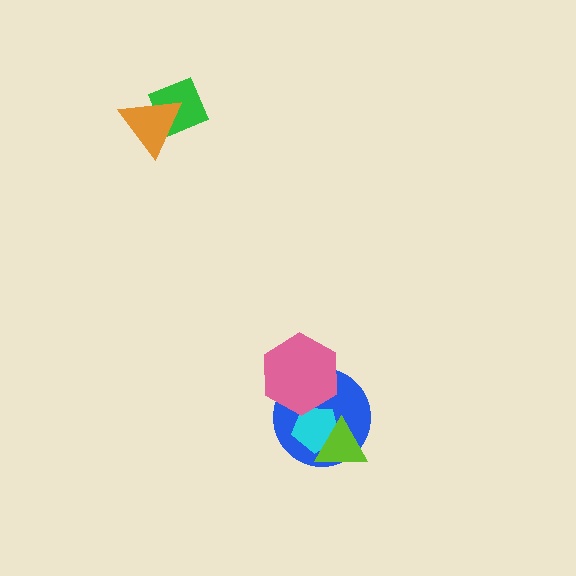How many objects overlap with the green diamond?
1 object overlaps with the green diamond.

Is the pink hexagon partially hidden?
No, no other shape covers it.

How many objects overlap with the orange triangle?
1 object overlaps with the orange triangle.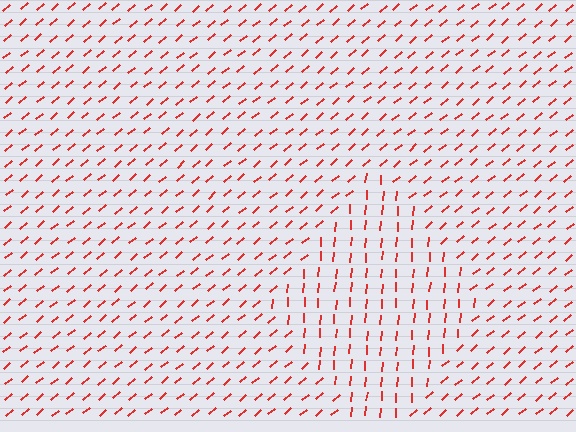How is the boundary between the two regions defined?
The boundary is defined purely by a change in line orientation (approximately 45 degrees difference). All lines are the same color and thickness.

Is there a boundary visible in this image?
Yes, there is a texture boundary formed by a change in line orientation.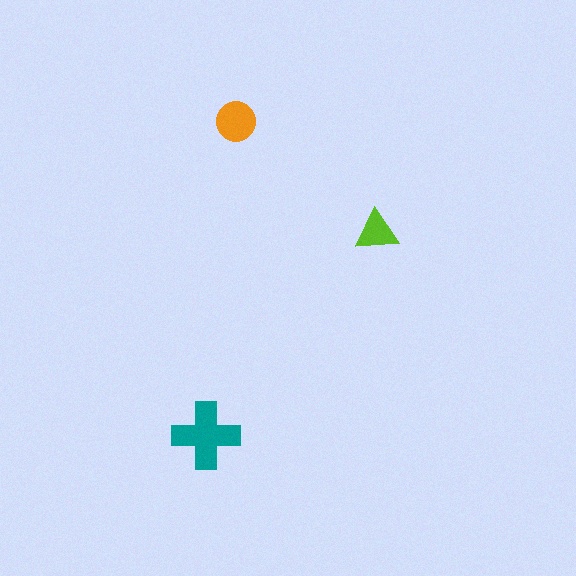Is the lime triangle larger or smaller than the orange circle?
Smaller.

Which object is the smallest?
The lime triangle.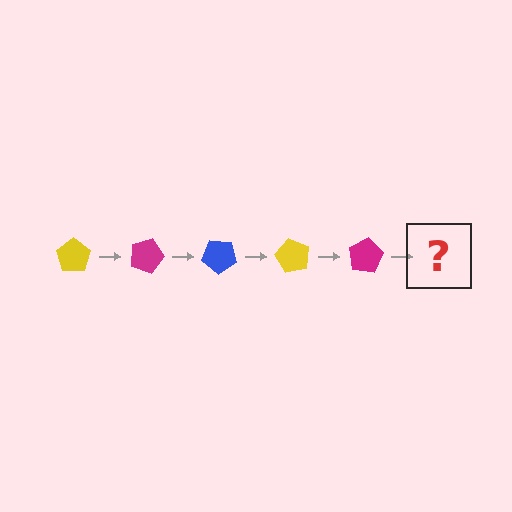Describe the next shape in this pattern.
It should be a blue pentagon, rotated 100 degrees from the start.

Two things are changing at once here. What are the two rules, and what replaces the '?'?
The two rules are that it rotates 20 degrees each step and the color cycles through yellow, magenta, and blue. The '?' should be a blue pentagon, rotated 100 degrees from the start.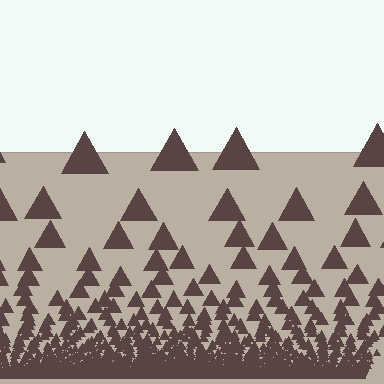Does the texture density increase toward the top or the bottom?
Density increases toward the bottom.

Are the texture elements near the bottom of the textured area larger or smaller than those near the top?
Smaller. The gradient is inverted — elements near the bottom are smaller and denser.